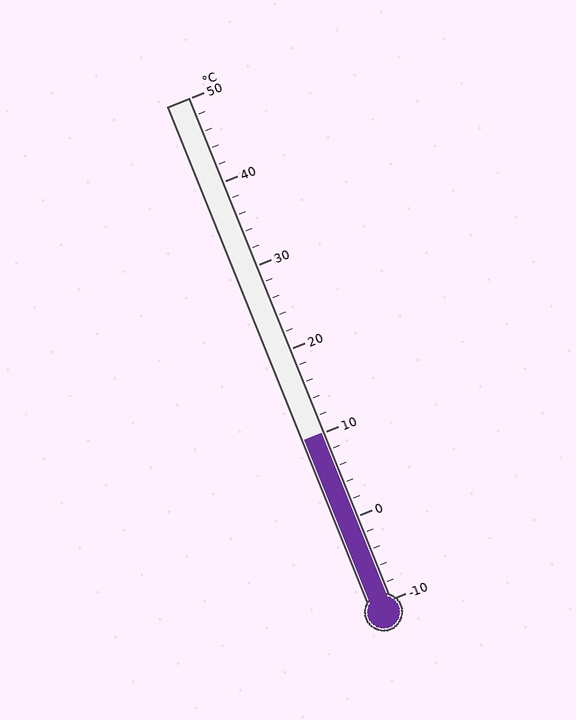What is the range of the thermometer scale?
The thermometer scale ranges from -10°C to 50°C.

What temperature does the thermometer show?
The thermometer shows approximately 10°C.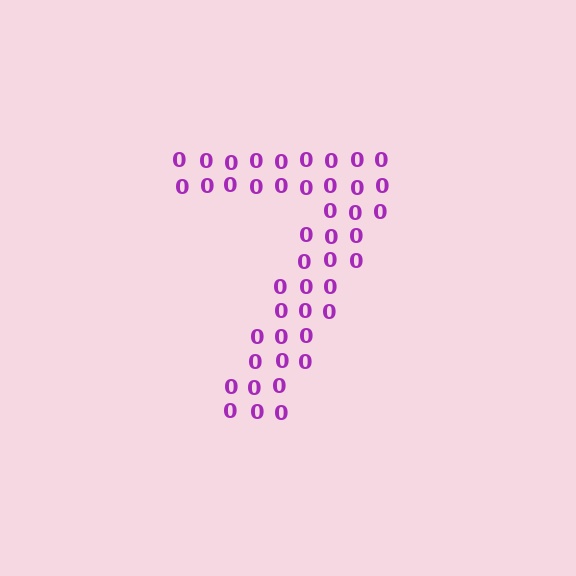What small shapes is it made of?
It is made of small digit 0's.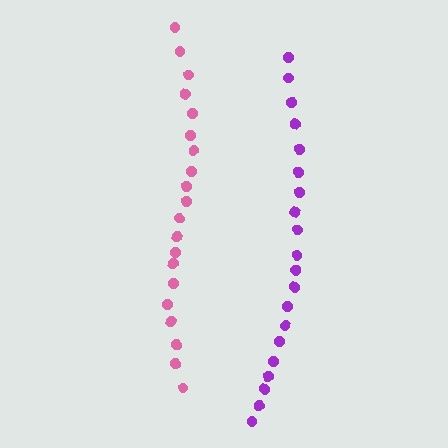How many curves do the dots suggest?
There are 2 distinct paths.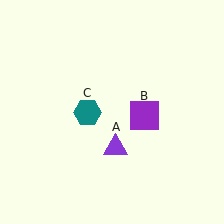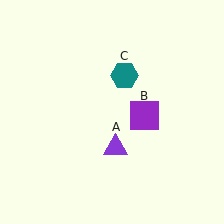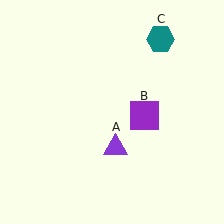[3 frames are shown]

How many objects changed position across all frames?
1 object changed position: teal hexagon (object C).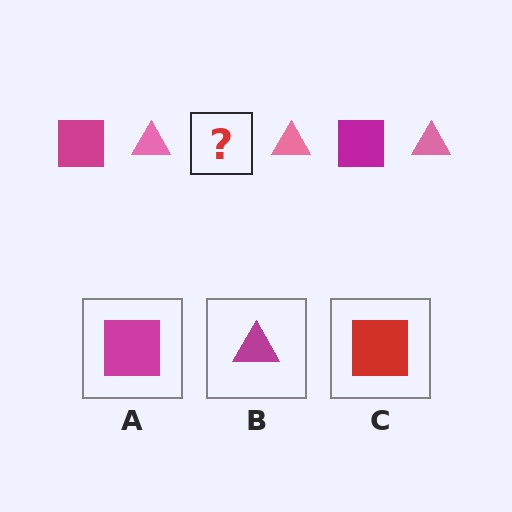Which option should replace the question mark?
Option A.